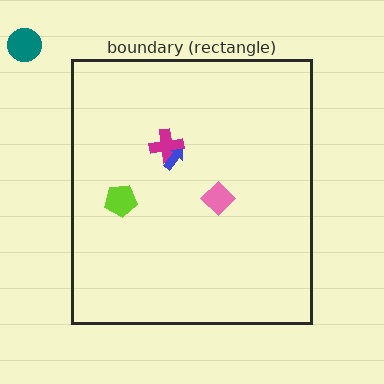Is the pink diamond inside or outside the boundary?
Inside.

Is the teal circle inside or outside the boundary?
Outside.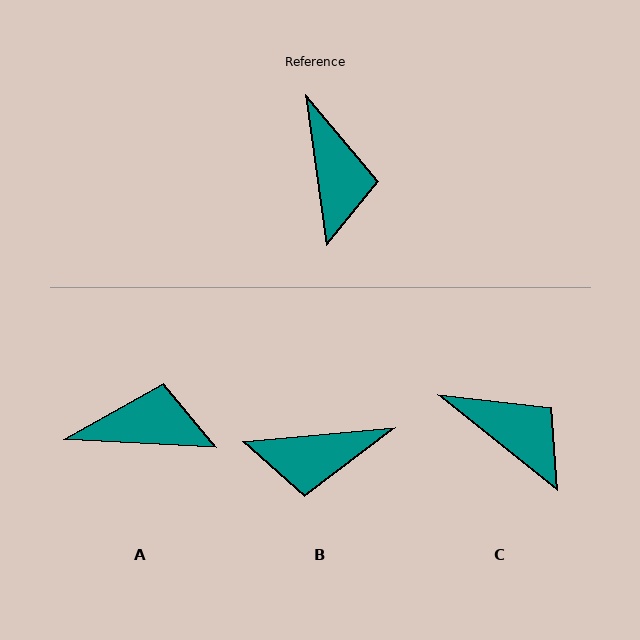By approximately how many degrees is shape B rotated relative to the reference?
Approximately 93 degrees clockwise.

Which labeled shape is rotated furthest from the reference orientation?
B, about 93 degrees away.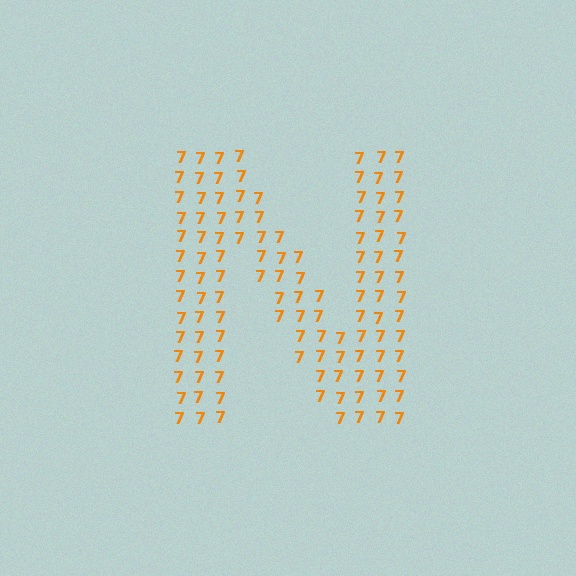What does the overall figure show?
The overall figure shows the letter N.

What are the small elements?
The small elements are digit 7's.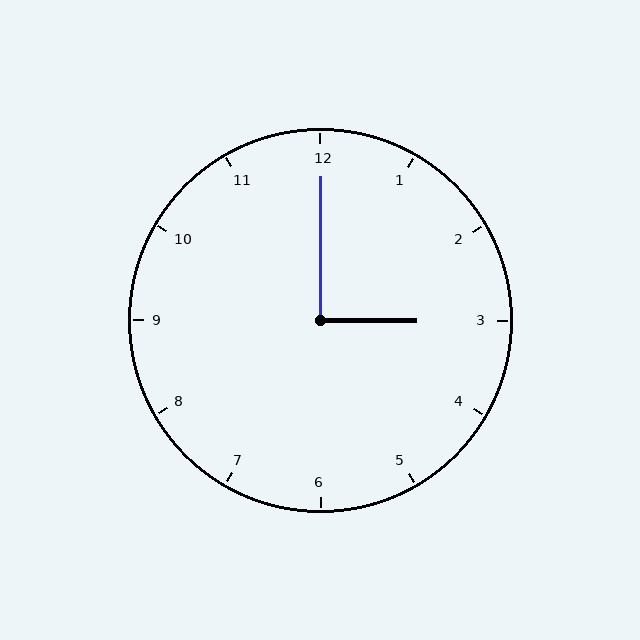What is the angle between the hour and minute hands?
Approximately 90 degrees.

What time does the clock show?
3:00.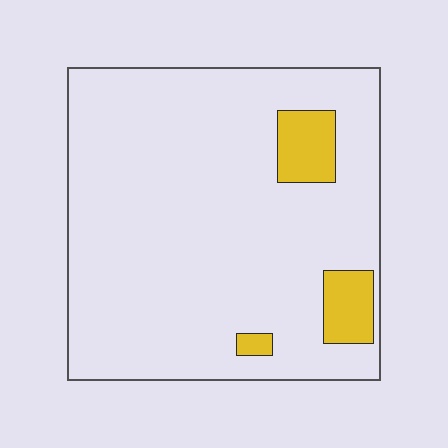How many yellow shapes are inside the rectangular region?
3.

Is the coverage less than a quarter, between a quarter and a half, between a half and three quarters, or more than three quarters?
Less than a quarter.